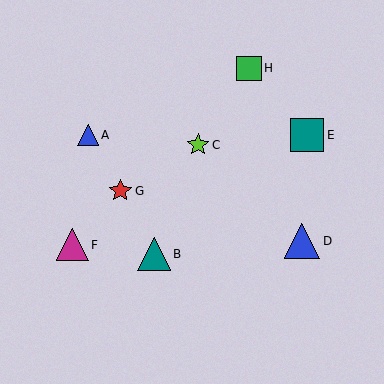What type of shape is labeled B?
Shape B is a teal triangle.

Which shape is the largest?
The blue triangle (labeled D) is the largest.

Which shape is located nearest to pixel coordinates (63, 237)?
The magenta triangle (labeled F) at (72, 245) is nearest to that location.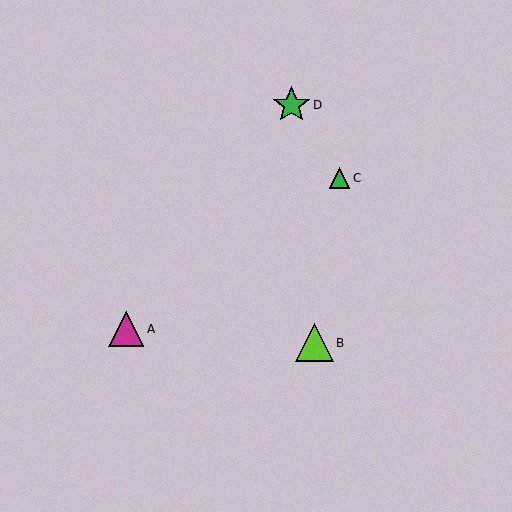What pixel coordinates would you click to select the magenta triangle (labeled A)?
Click at (126, 329) to select the magenta triangle A.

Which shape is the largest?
The lime triangle (labeled B) is the largest.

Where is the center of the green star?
The center of the green star is at (291, 105).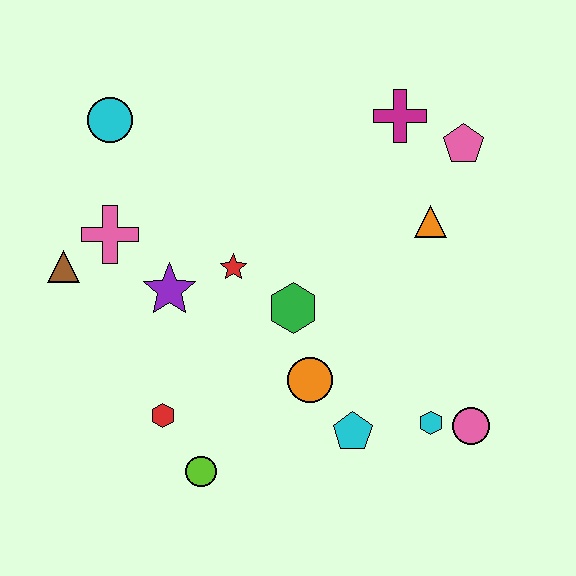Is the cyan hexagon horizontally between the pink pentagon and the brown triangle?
Yes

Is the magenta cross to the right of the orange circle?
Yes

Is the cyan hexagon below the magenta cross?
Yes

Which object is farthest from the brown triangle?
The pink circle is farthest from the brown triangle.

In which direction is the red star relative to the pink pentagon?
The red star is to the left of the pink pentagon.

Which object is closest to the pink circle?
The cyan hexagon is closest to the pink circle.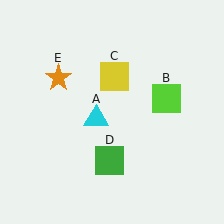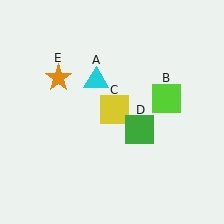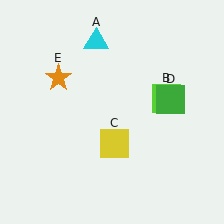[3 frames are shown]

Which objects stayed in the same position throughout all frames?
Lime square (object B) and orange star (object E) remained stationary.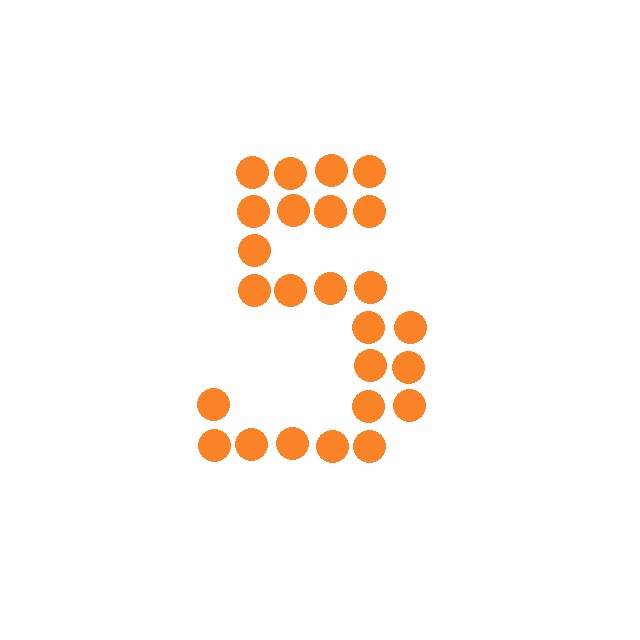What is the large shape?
The large shape is the digit 5.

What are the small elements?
The small elements are circles.